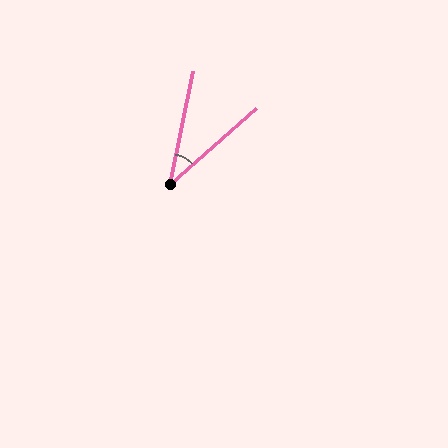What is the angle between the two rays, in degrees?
Approximately 37 degrees.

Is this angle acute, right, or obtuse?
It is acute.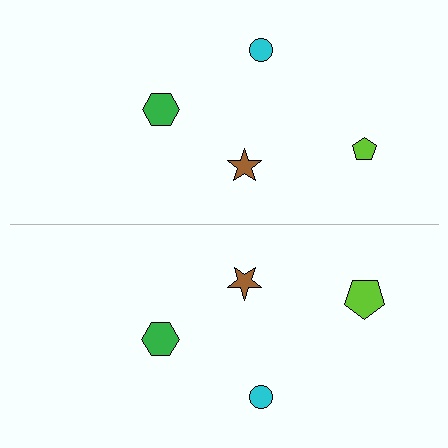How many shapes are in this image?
There are 8 shapes in this image.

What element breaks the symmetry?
The lime pentagon on the bottom side has a different size than its mirror counterpart.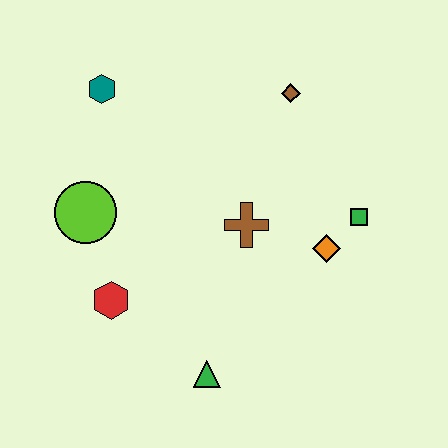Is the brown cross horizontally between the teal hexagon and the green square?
Yes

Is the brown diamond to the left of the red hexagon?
No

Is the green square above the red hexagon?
Yes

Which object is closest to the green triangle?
The red hexagon is closest to the green triangle.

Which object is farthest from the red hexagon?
The brown diamond is farthest from the red hexagon.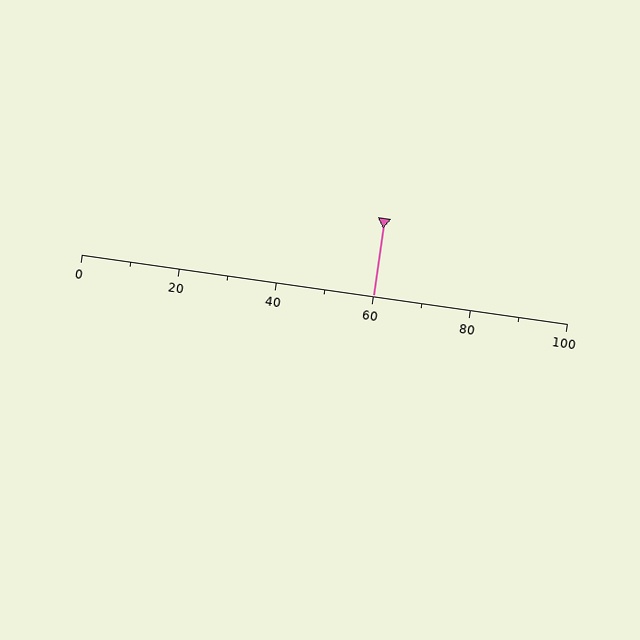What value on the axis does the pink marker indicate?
The marker indicates approximately 60.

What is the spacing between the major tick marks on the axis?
The major ticks are spaced 20 apart.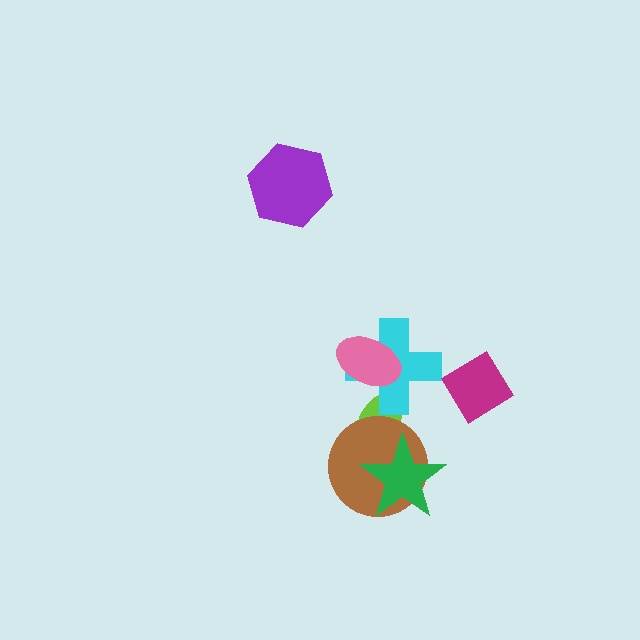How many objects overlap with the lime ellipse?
3 objects overlap with the lime ellipse.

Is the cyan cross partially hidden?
Yes, it is partially covered by another shape.